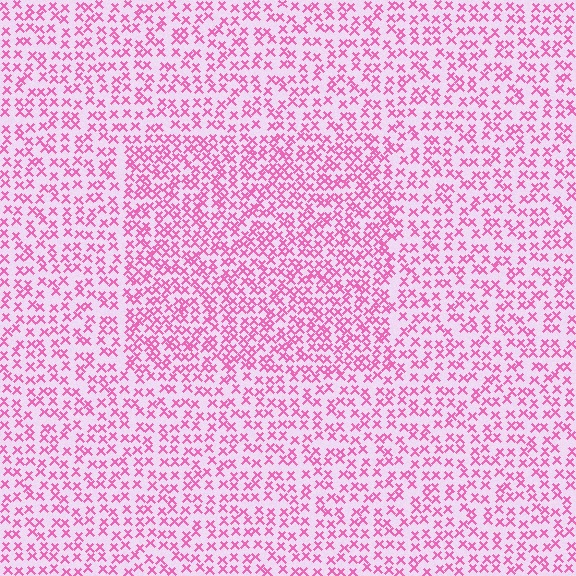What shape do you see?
I see a rectangle.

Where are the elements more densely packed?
The elements are more densely packed inside the rectangle boundary.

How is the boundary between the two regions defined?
The boundary is defined by a change in element density (approximately 1.6x ratio). All elements are the same color, size, and shape.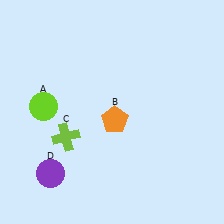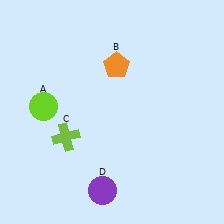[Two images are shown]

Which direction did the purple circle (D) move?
The purple circle (D) moved right.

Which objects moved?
The objects that moved are: the orange pentagon (B), the purple circle (D).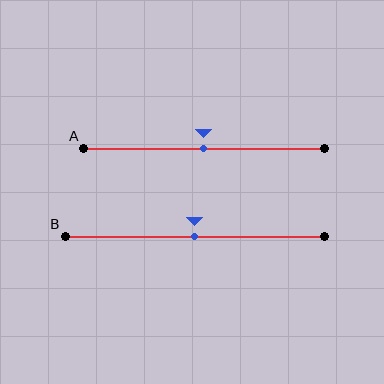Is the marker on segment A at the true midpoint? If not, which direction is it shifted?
Yes, the marker on segment A is at the true midpoint.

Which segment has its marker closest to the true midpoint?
Segment A has its marker closest to the true midpoint.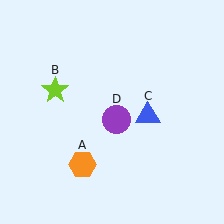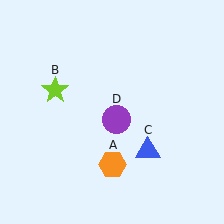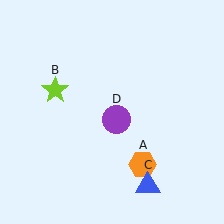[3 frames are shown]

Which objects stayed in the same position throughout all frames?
Lime star (object B) and purple circle (object D) remained stationary.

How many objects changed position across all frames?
2 objects changed position: orange hexagon (object A), blue triangle (object C).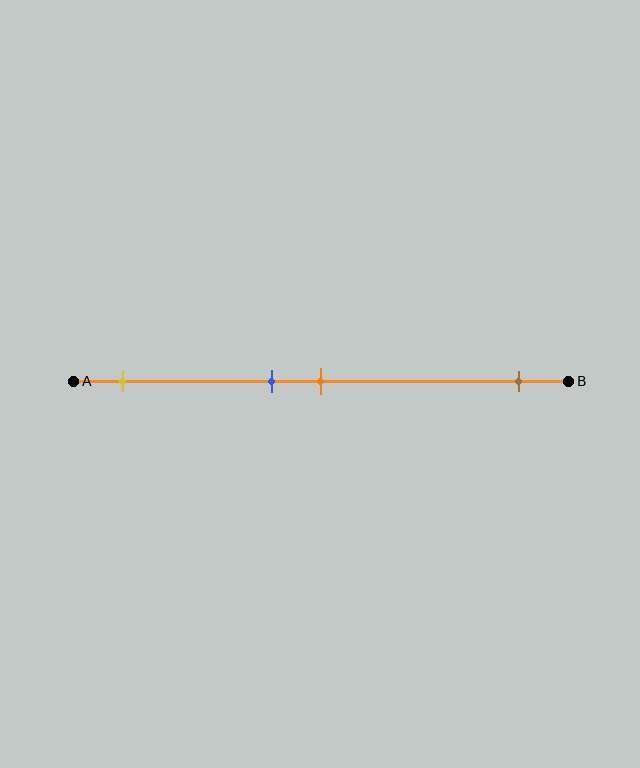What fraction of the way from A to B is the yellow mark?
The yellow mark is approximately 10% (0.1) of the way from A to B.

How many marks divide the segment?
There are 4 marks dividing the segment.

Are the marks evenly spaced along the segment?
No, the marks are not evenly spaced.